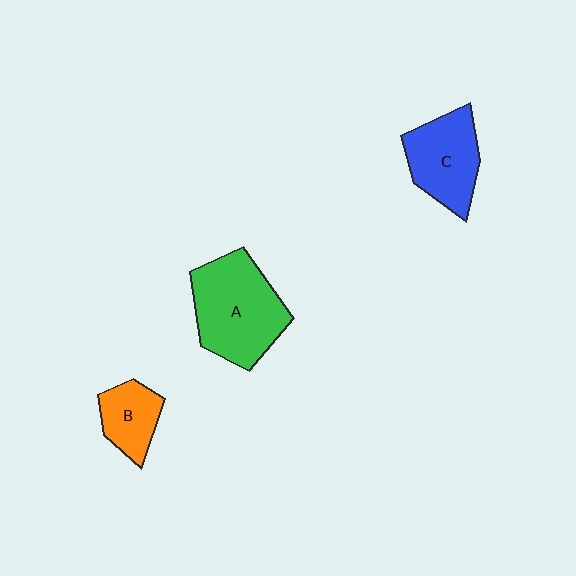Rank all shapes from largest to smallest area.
From largest to smallest: A (green), C (blue), B (orange).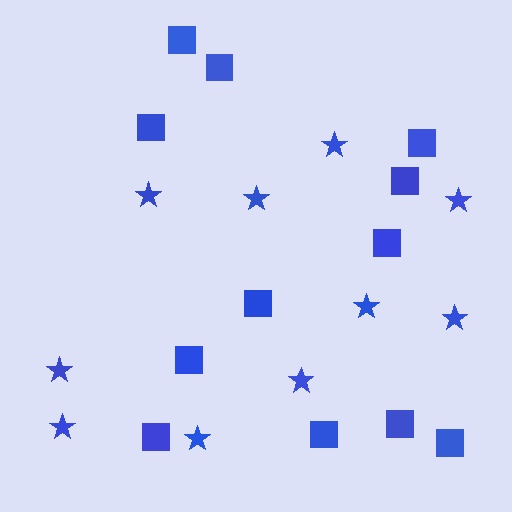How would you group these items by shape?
There are 2 groups: one group of squares (12) and one group of stars (10).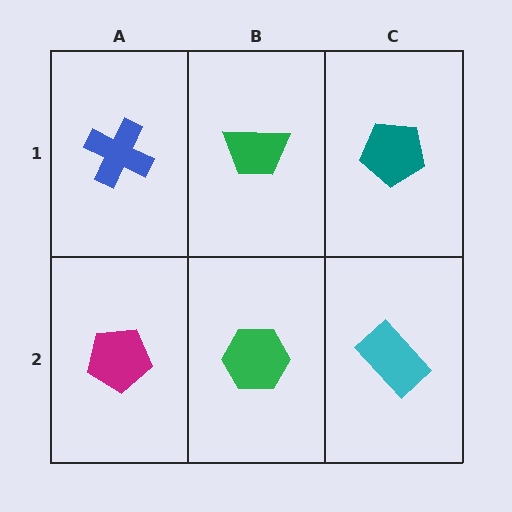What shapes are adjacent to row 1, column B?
A green hexagon (row 2, column B), a blue cross (row 1, column A), a teal pentagon (row 1, column C).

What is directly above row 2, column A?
A blue cross.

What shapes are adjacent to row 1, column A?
A magenta pentagon (row 2, column A), a green trapezoid (row 1, column B).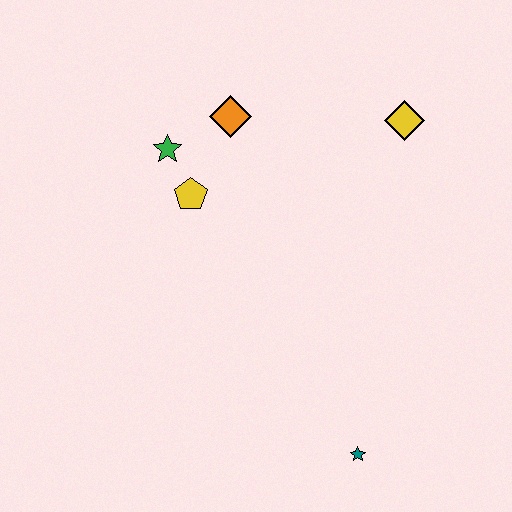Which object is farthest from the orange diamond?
The teal star is farthest from the orange diamond.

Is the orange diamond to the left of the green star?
No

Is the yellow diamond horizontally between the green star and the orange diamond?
No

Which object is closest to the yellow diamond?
The orange diamond is closest to the yellow diamond.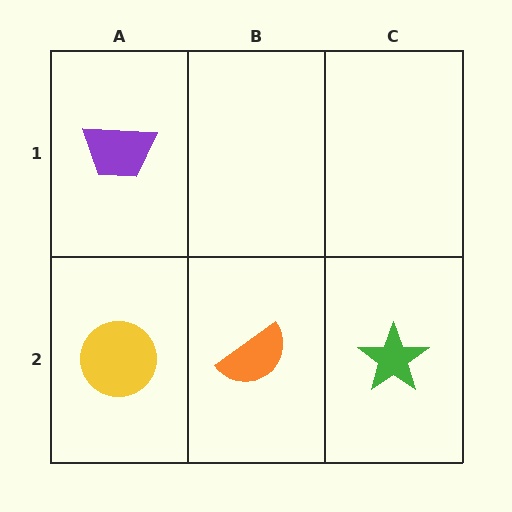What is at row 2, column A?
A yellow circle.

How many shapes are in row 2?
3 shapes.